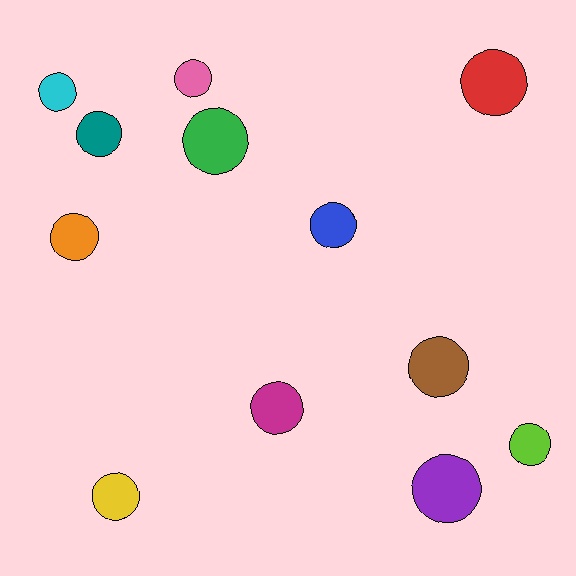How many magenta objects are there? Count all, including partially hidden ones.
There is 1 magenta object.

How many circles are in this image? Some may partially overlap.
There are 12 circles.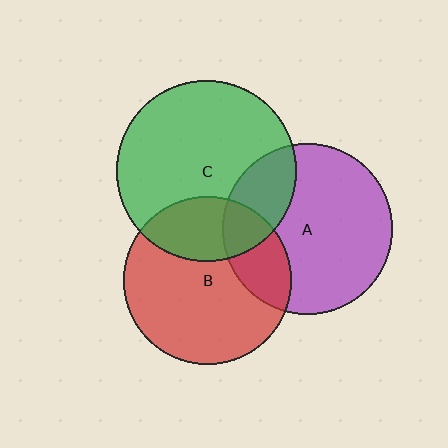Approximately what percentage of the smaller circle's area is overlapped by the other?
Approximately 25%.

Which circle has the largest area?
Circle C (green).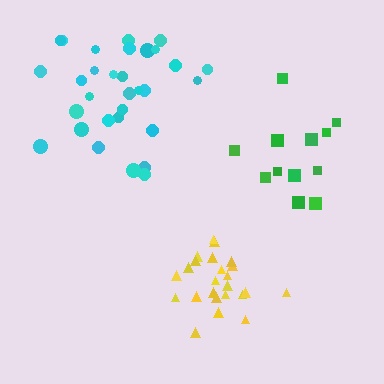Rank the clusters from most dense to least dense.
yellow, cyan, green.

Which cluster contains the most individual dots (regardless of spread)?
Cyan (31).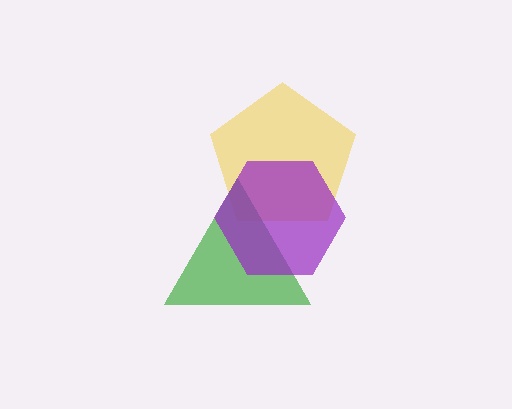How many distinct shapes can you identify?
There are 3 distinct shapes: a yellow pentagon, a green triangle, a purple hexagon.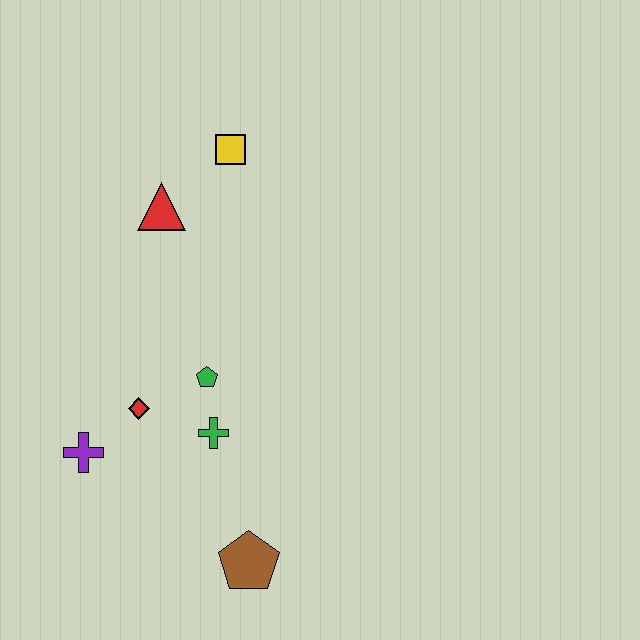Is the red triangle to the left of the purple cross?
No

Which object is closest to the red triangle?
The yellow square is closest to the red triangle.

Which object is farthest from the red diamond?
The yellow square is farthest from the red diamond.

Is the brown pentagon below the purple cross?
Yes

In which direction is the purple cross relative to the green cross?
The purple cross is to the left of the green cross.